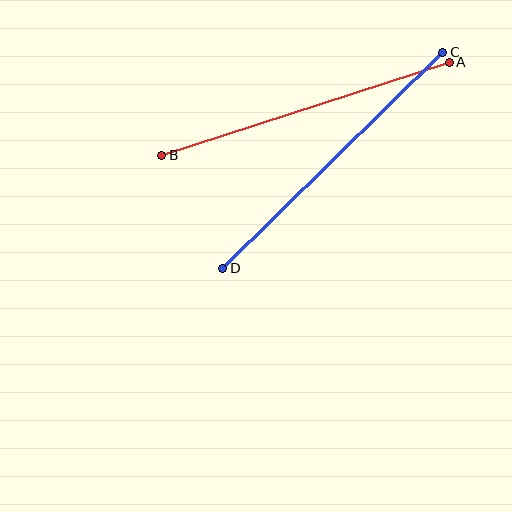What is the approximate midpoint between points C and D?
The midpoint is at approximately (333, 160) pixels.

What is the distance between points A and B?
The distance is approximately 303 pixels.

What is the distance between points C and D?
The distance is approximately 308 pixels.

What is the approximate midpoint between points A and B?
The midpoint is at approximately (305, 109) pixels.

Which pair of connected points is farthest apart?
Points C and D are farthest apart.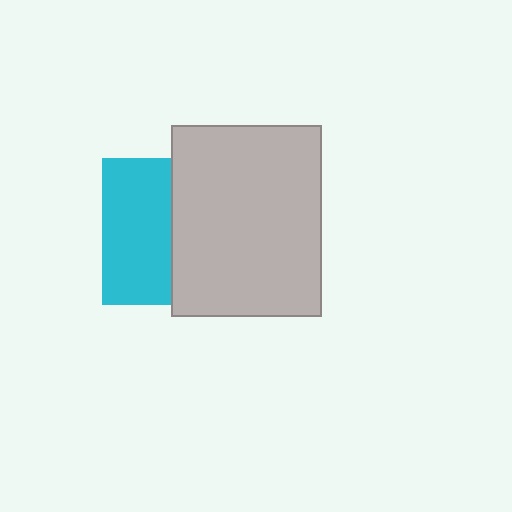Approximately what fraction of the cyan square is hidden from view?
Roughly 53% of the cyan square is hidden behind the light gray rectangle.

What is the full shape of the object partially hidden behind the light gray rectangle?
The partially hidden object is a cyan square.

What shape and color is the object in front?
The object in front is a light gray rectangle.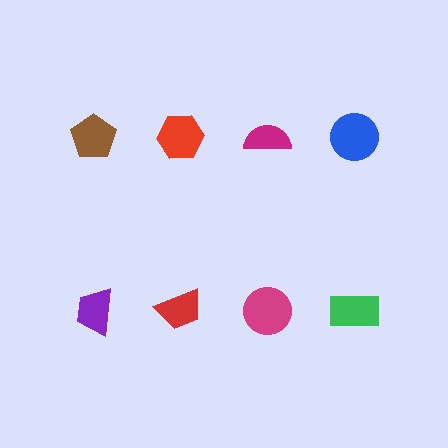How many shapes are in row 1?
4 shapes.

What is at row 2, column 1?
A purple trapezoid.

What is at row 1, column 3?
A magenta semicircle.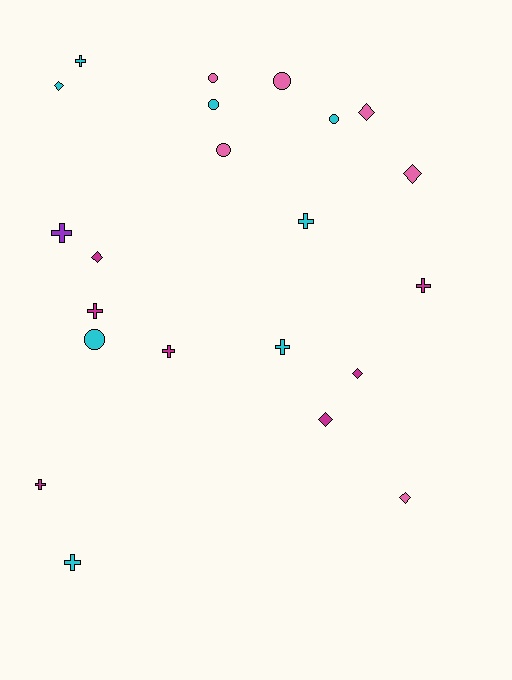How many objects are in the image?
There are 22 objects.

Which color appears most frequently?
Cyan, with 8 objects.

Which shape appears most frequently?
Cross, with 9 objects.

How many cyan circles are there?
There are 3 cyan circles.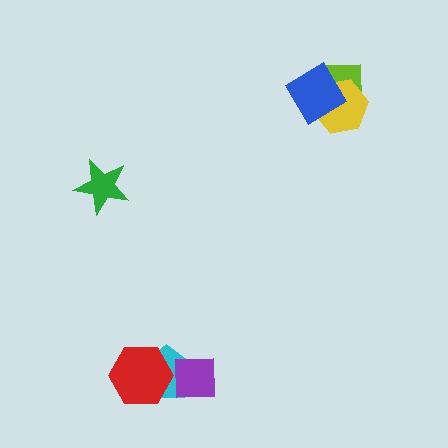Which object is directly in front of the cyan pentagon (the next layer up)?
The purple square is directly in front of the cyan pentagon.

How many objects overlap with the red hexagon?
1 object overlaps with the red hexagon.